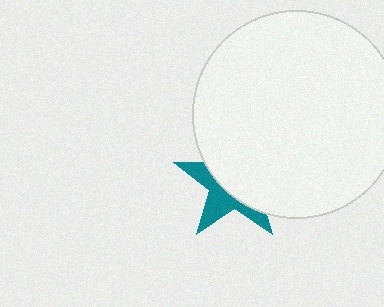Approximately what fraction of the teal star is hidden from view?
Roughly 61% of the teal star is hidden behind the white circle.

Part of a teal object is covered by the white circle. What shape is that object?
It is a star.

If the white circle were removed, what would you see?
You would see the complete teal star.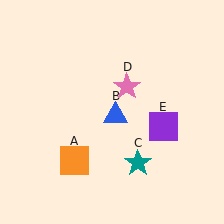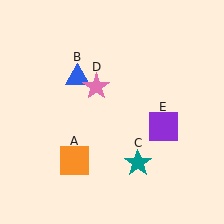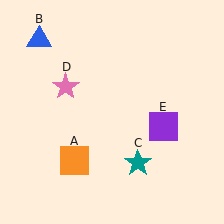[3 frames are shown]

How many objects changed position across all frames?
2 objects changed position: blue triangle (object B), pink star (object D).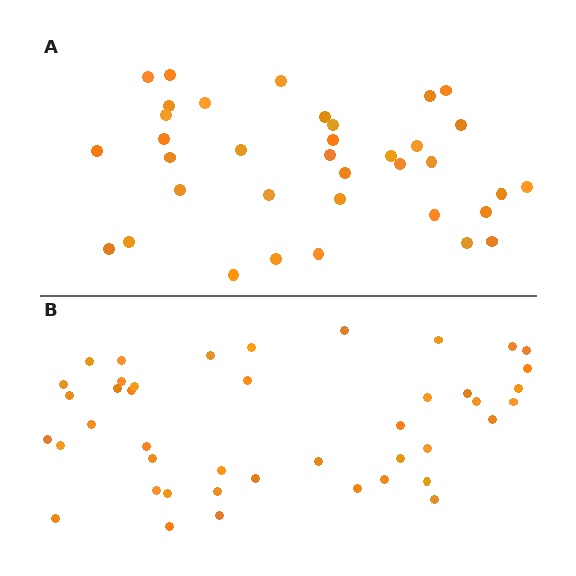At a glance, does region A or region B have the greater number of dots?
Region B (the bottom region) has more dots.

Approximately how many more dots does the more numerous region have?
Region B has roughly 8 or so more dots than region A.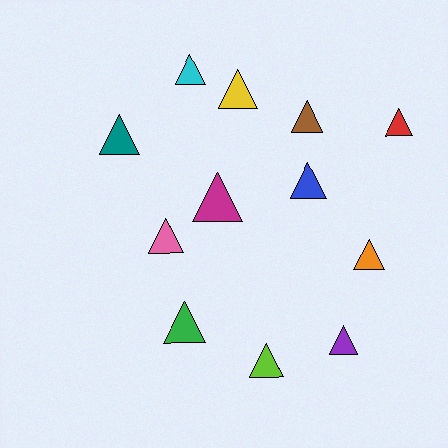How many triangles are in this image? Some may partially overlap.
There are 12 triangles.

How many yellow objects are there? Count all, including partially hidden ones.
There is 1 yellow object.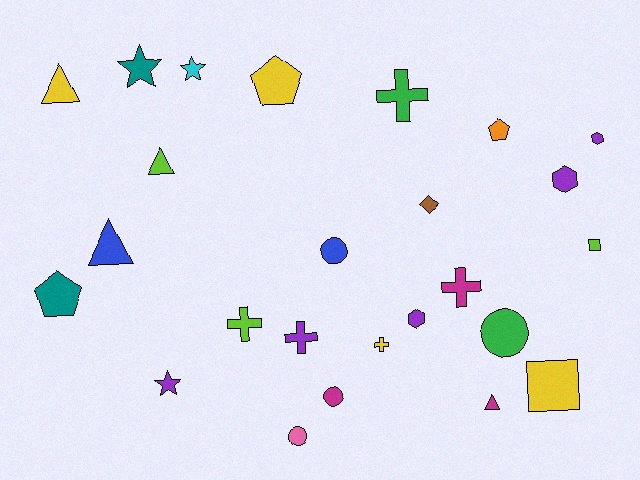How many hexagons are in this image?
There are 3 hexagons.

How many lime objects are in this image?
There are 3 lime objects.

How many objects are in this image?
There are 25 objects.